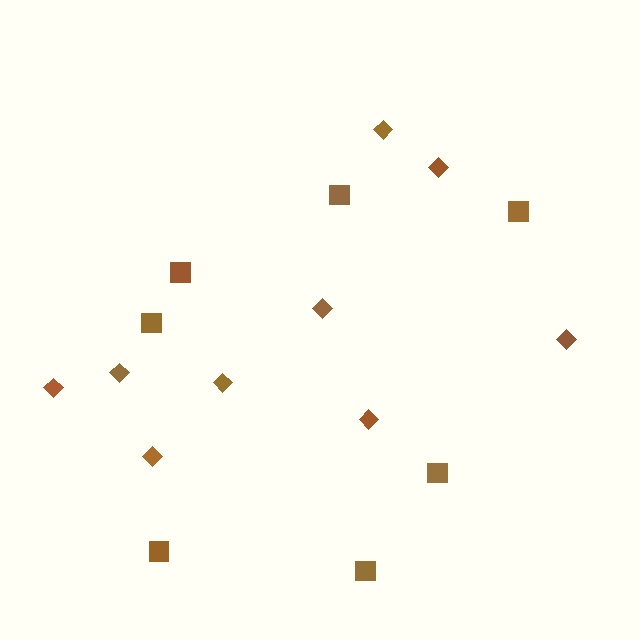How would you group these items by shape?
There are 2 groups: one group of squares (7) and one group of diamonds (9).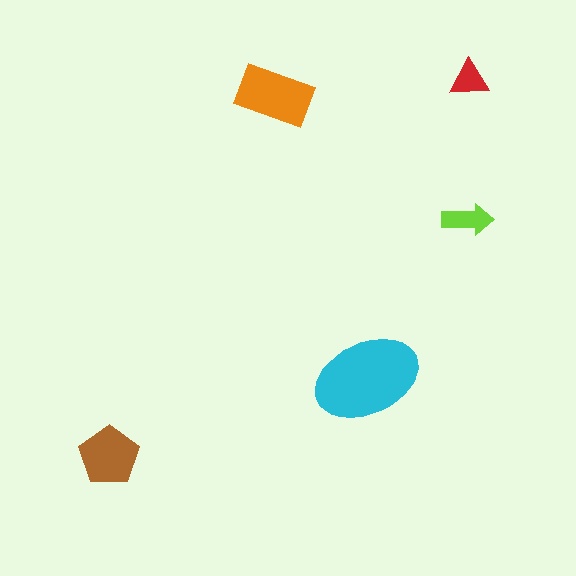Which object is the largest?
The cyan ellipse.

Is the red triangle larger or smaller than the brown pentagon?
Smaller.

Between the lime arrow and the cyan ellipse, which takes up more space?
The cyan ellipse.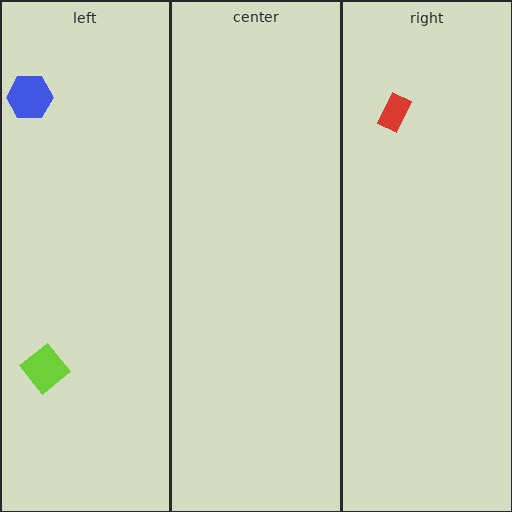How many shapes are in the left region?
2.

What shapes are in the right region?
The red rectangle.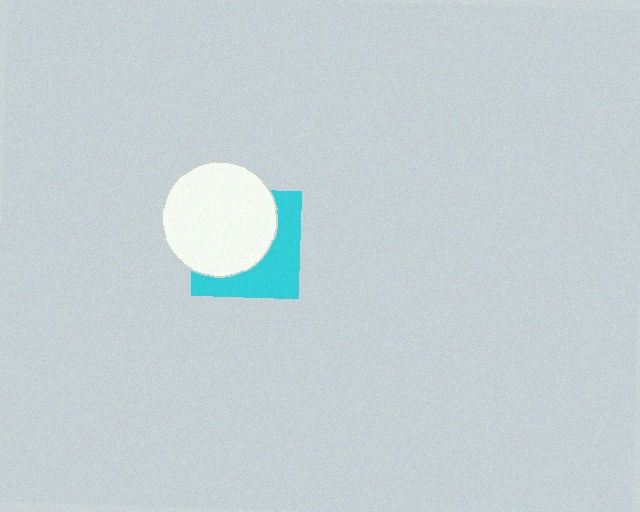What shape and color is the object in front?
The object in front is a white circle.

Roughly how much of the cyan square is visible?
A small part of it is visible (roughly 42%).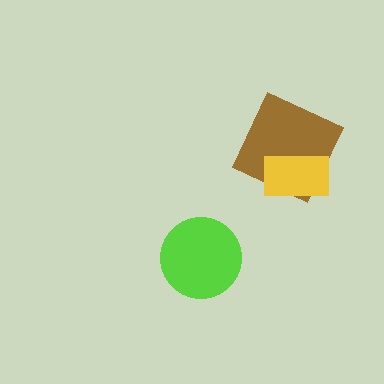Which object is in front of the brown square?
The yellow rectangle is in front of the brown square.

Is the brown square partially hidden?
Yes, it is partially covered by another shape.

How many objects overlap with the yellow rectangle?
1 object overlaps with the yellow rectangle.